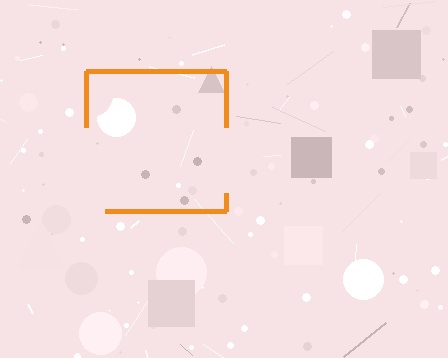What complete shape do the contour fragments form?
The contour fragments form a square.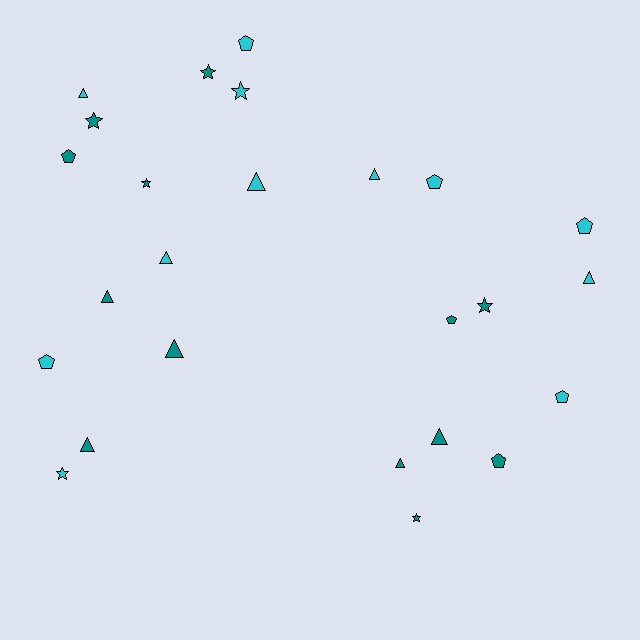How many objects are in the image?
There are 25 objects.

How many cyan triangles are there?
There are 5 cyan triangles.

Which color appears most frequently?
Teal, with 13 objects.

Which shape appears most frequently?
Triangle, with 10 objects.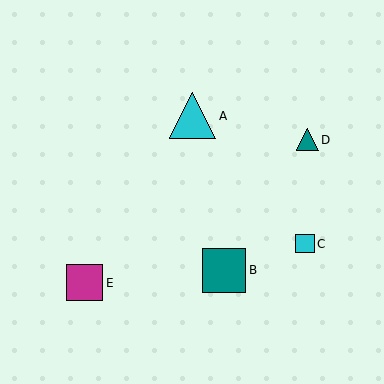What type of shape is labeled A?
Shape A is a cyan triangle.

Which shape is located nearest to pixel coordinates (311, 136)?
The teal triangle (labeled D) at (307, 140) is nearest to that location.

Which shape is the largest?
The cyan triangle (labeled A) is the largest.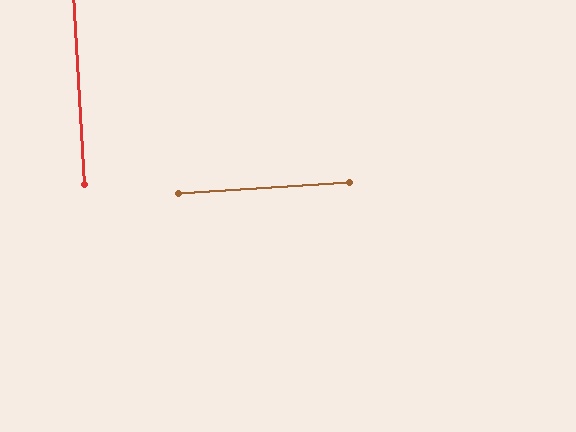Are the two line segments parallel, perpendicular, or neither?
Perpendicular — they meet at approximately 90°.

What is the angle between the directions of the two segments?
Approximately 90 degrees.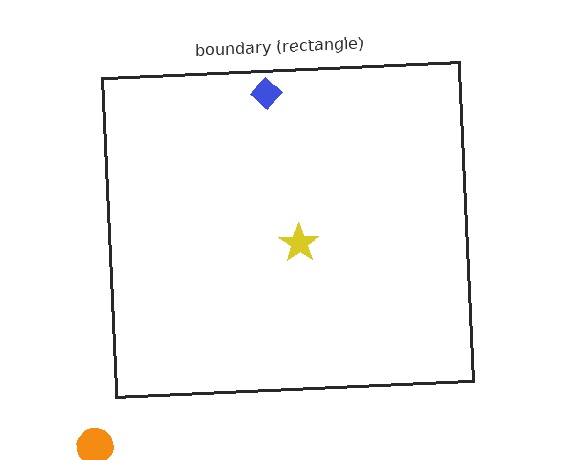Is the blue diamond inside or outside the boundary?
Inside.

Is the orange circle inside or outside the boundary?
Outside.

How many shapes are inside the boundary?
2 inside, 1 outside.